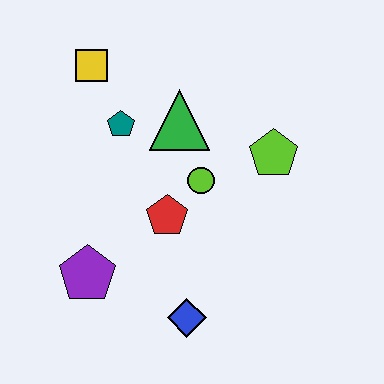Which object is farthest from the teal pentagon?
The blue diamond is farthest from the teal pentagon.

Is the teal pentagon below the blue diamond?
No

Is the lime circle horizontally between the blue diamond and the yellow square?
No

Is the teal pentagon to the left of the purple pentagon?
No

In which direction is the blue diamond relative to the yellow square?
The blue diamond is below the yellow square.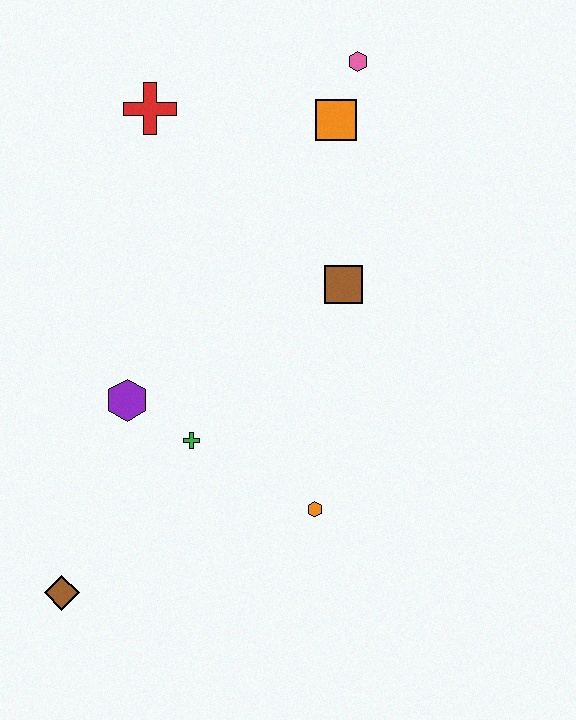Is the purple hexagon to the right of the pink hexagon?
No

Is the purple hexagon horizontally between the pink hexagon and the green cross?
No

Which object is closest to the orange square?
The pink hexagon is closest to the orange square.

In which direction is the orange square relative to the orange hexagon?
The orange square is above the orange hexagon.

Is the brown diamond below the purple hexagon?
Yes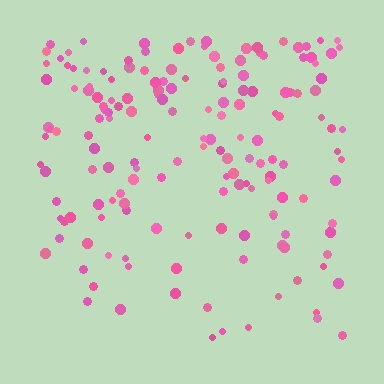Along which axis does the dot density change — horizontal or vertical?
Vertical.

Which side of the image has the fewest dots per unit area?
The bottom.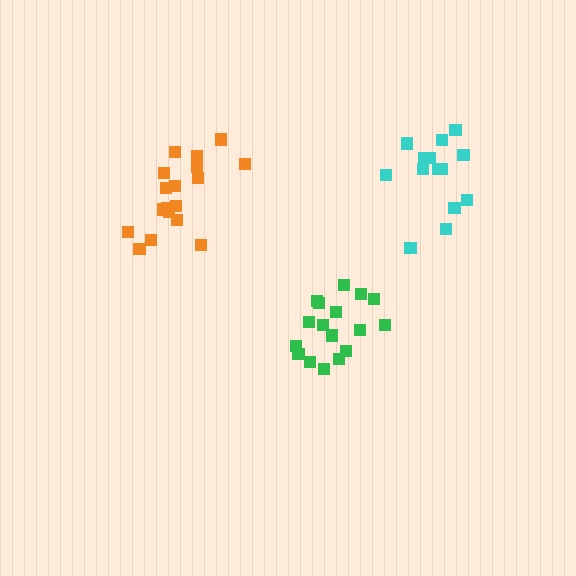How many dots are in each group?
Group 1: 18 dots, Group 2: 14 dots, Group 3: 17 dots (49 total).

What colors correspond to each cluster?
The clusters are colored: orange, cyan, green.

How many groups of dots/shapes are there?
There are 3 groups.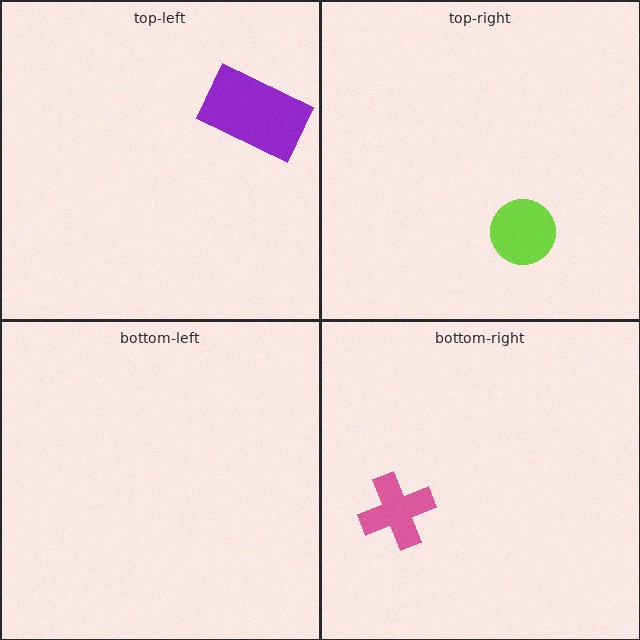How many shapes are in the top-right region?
1.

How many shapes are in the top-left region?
1.